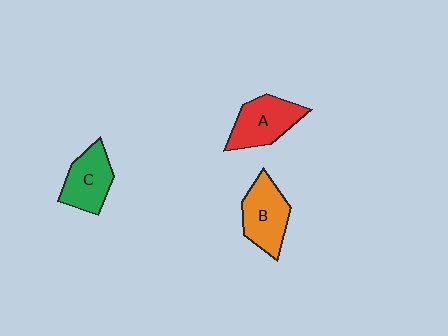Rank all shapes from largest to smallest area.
From largest to smallest: B (orange), A (red), C (green).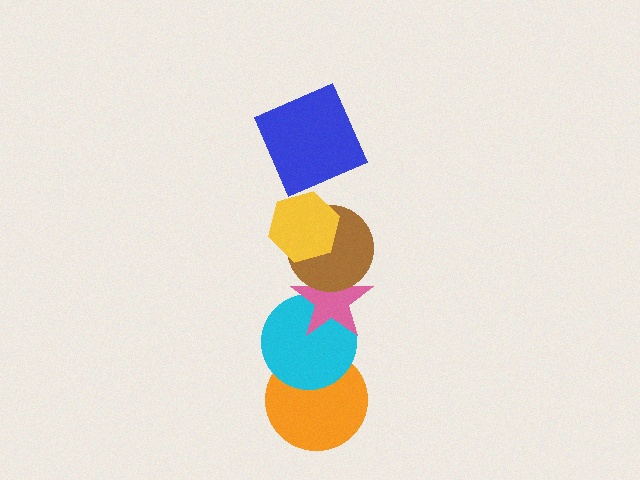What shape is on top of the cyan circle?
The pink star is on top of the cyan circle.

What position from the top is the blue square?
The blue square is 1st from the top.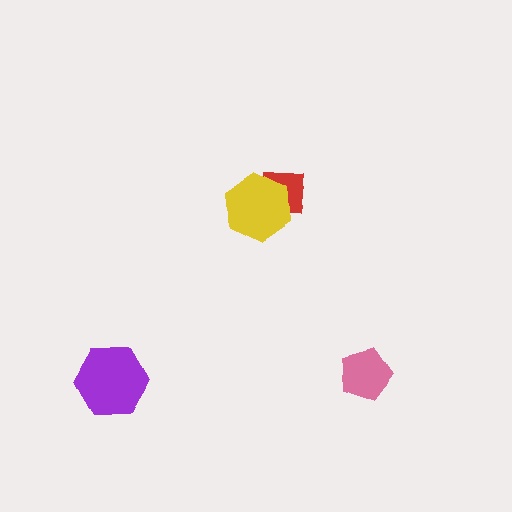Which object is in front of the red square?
The yellow hexagon is in front of the red square.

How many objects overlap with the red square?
1 object overlaps with the red square.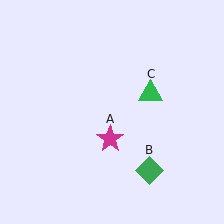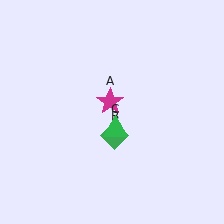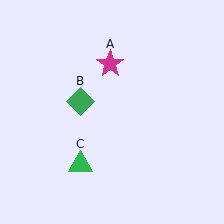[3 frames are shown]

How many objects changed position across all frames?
3 objects changed position: magenta star (object A), green diamond (object B), green triangle (object C).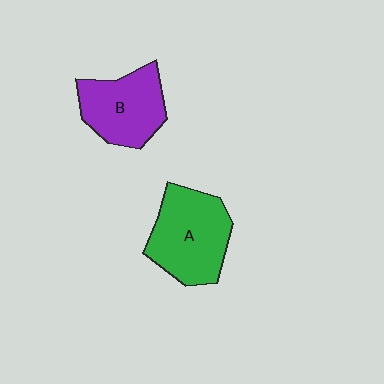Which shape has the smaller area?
Shape B (purple).